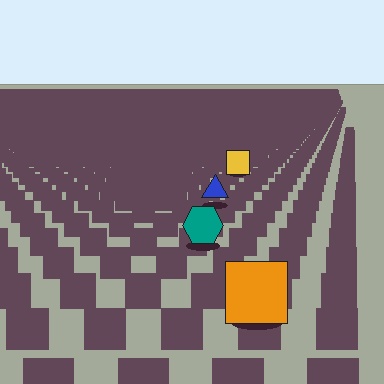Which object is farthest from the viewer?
The yellow square is farthest from the viewer. It appears smaller and the ground texture around it is denser.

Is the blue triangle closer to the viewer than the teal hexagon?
No. The teal hexagon is closer — you can tell from the texture gradient: the ground texture is coarser near it.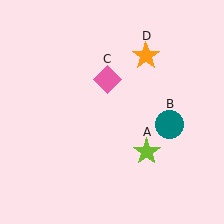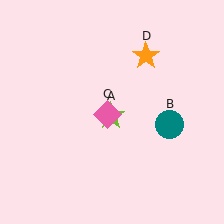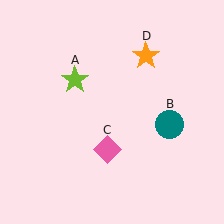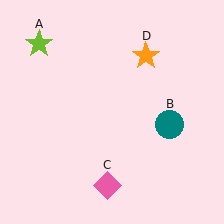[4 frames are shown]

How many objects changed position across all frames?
2 objects changed position: lime star (object A), pink diamond (object C).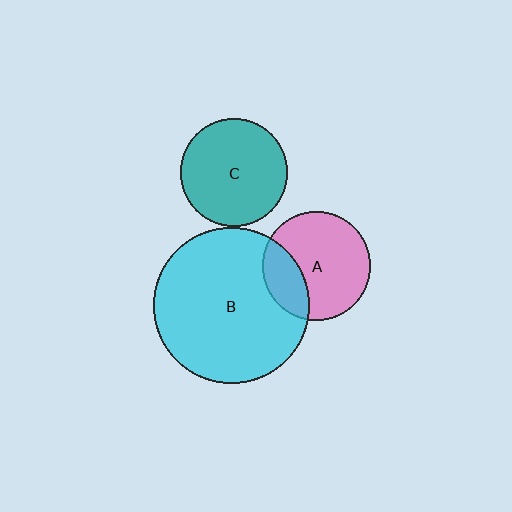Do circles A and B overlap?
Yes.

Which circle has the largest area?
Circle B (cyan).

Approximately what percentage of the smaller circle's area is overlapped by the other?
Approximately 25%.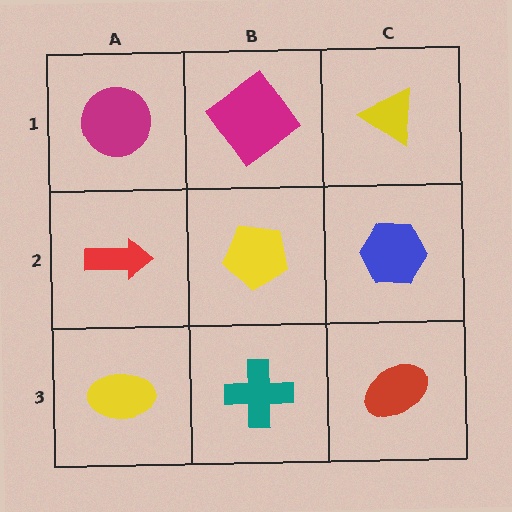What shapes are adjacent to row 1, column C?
A blue hexagon (row 2, column C), a magenta diamond (row 1, column B).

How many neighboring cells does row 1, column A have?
2.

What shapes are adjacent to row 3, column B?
A yellow pentagon (row 2, column B), a yellow ellipse (row 3, column A), a red ellipse (row 3, column C).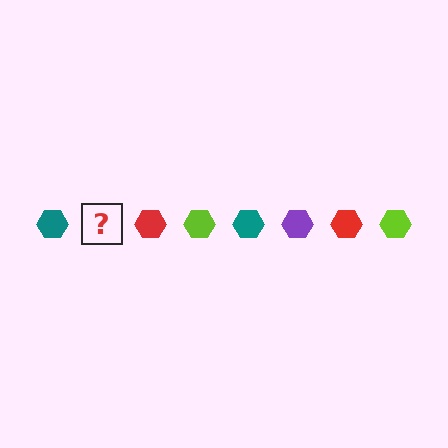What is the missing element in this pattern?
The missing element is a purple hexagon.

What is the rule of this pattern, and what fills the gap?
The rule is that the pattern cycles through teal, purple, red, lime hexagons. The gap should be filled with a purple hexagon.